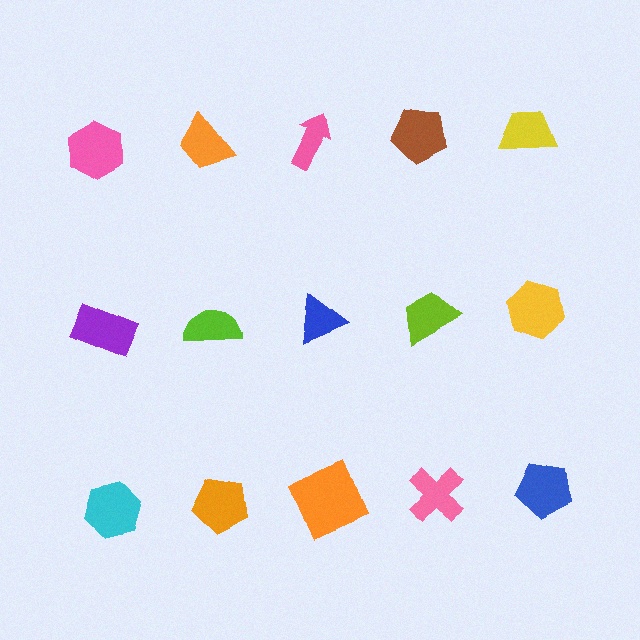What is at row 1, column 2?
An orange trapezoid.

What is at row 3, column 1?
A cyan hexagon.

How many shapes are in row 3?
5 shapes.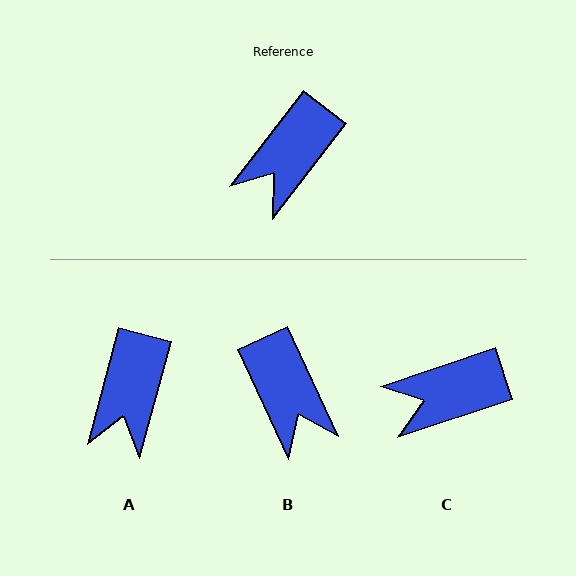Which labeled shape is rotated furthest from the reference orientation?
B, about 62 degrees away.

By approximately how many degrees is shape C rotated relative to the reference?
Approximately 34 degrees clockwise.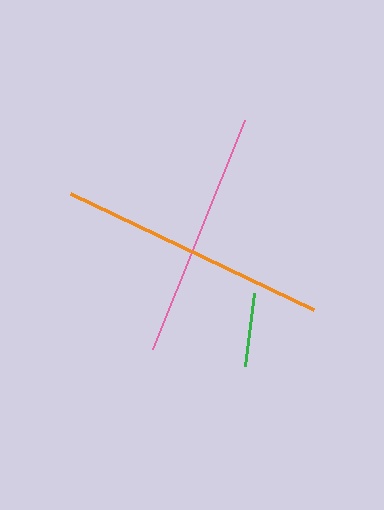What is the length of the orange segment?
The orange segment is approximately 270 pixels long.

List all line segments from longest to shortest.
From longest to shortest: orange, pink, green.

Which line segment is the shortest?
The green line is the shortest at approximately 74 pixels.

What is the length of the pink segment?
The pink segment is approximately 247 pixels long.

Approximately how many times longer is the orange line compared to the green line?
The orange line is approximately 3.7 times the length of the green line.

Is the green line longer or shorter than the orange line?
The orange line is longer than the green line.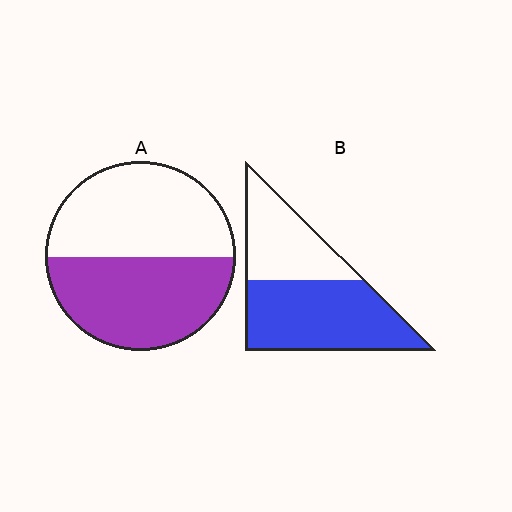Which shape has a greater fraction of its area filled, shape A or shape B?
Shape B.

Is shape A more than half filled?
Roughly half.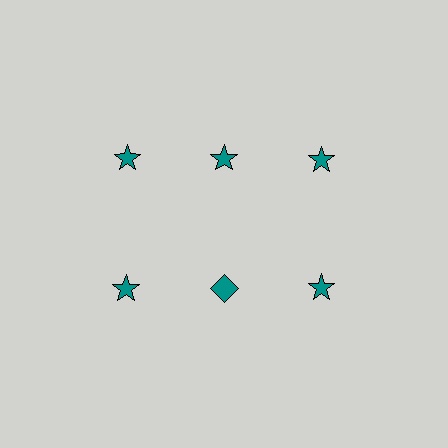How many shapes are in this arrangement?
There are 6 shapes arranged in a grid pattern.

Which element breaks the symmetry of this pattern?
The teal diamond in the second row, second from left column breaks the symmetry. All other shapes are teal stars.